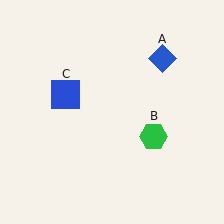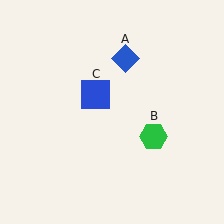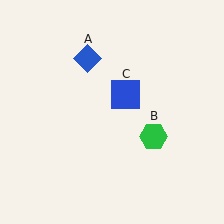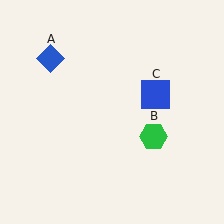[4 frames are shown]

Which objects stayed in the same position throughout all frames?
Green hexagon (object B) remained stationary.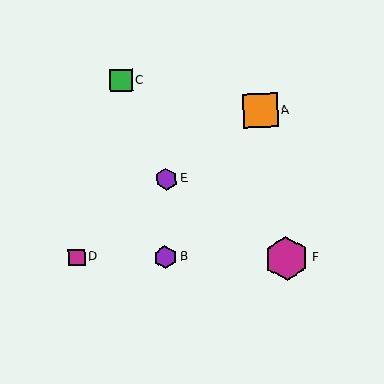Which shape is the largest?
The magenta hexagon (labeled F) is the largest.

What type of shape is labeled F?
Shape F is a magenta hexagon.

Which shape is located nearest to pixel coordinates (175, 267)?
The purple hexagon (labeled B) at (165, 257) is nearest to that location.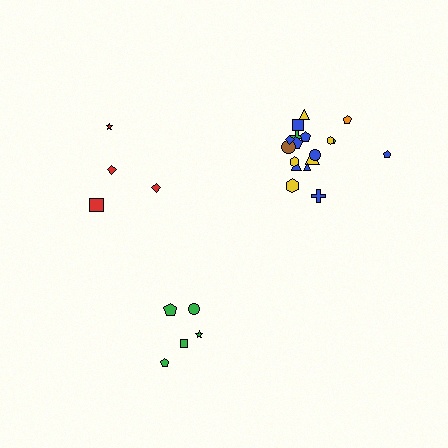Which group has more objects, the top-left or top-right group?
The top-right group.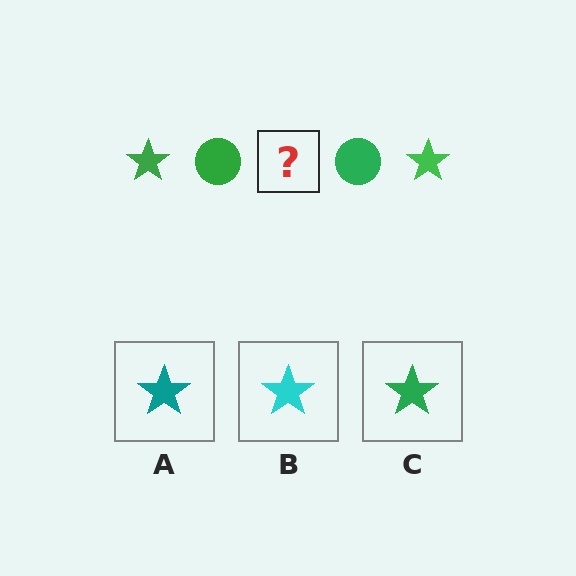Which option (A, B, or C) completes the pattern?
C.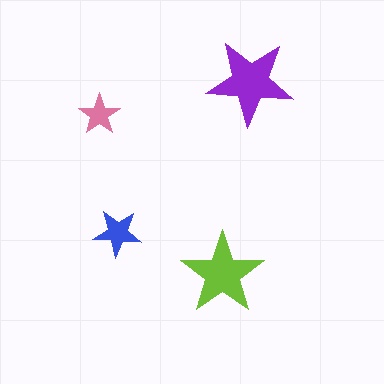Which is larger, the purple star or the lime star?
The purple one.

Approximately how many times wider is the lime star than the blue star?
About 2 times wider.